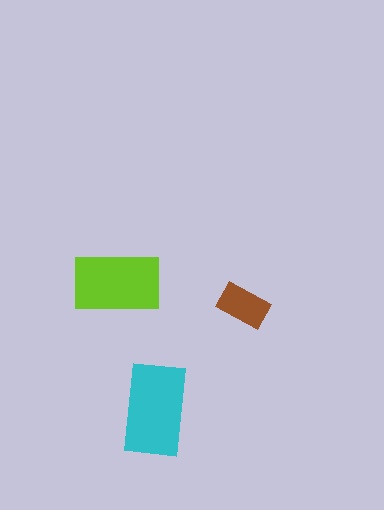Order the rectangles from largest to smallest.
the cyan one, the lime one, the brown one.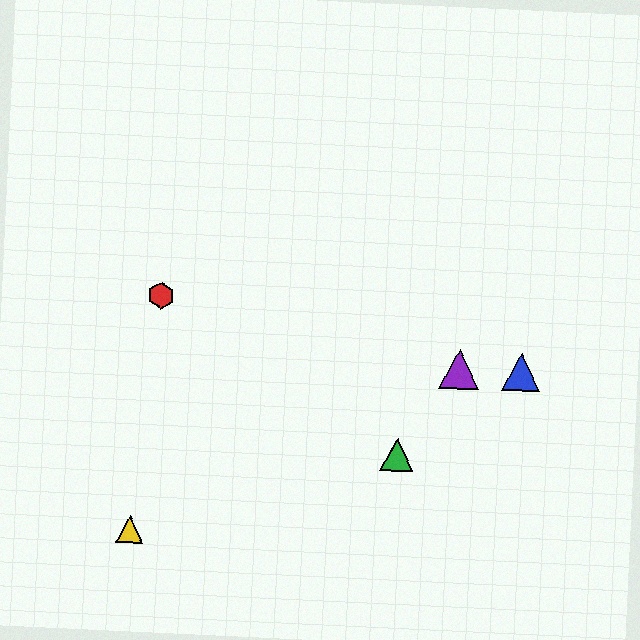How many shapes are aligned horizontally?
2 shapes (the blue triangle, the purple triangle) are aligned horizontally.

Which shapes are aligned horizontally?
The blue triangle, the purple triangle are aligned horizontally.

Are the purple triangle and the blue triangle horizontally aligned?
Yes, both are at y≈369.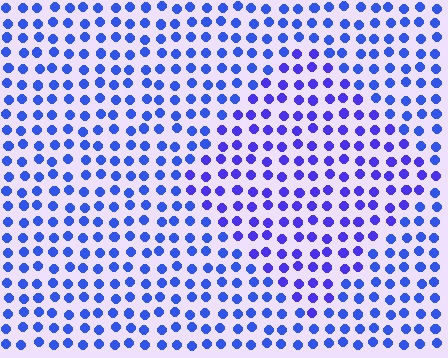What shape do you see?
I see a diamond.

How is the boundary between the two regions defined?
The boundary is defined purely by a slight shift in hue (about 21 degrees). Spacing, size, and orientation are identical on both sides.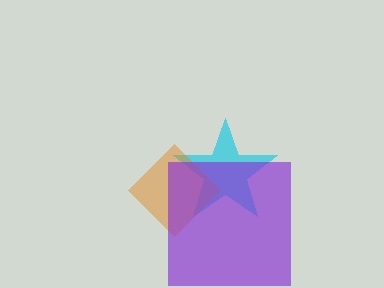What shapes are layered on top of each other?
The layered shapes are: a cyan star, an orange diamond, a purple square.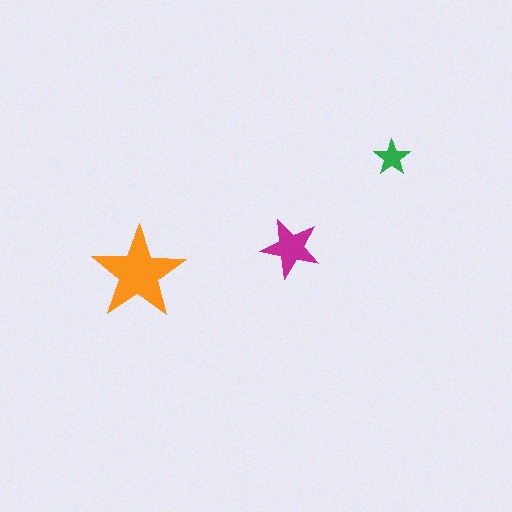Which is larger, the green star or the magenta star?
The magenta one.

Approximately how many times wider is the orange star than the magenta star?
About 1.5 times wider.